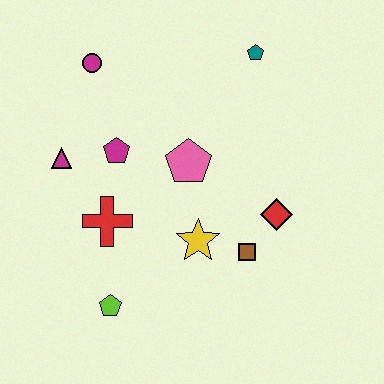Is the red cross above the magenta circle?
No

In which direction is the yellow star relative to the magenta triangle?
The yellow star is to the right of the magenta triangle.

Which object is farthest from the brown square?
The magenta circle is farthest from the brown square.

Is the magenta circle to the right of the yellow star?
No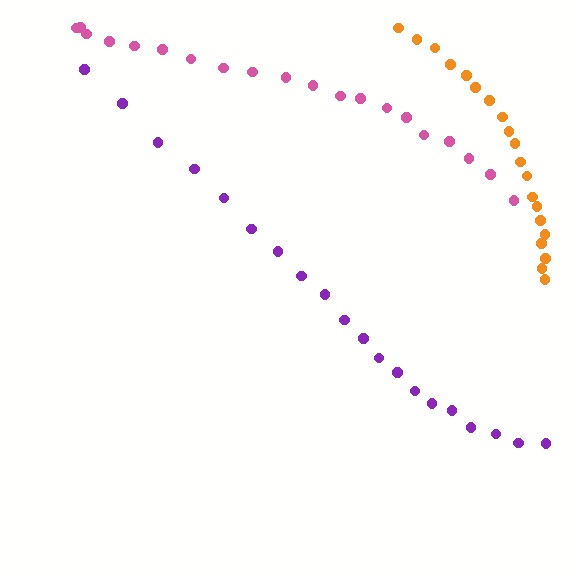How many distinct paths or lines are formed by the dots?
There are 3 distinct paths.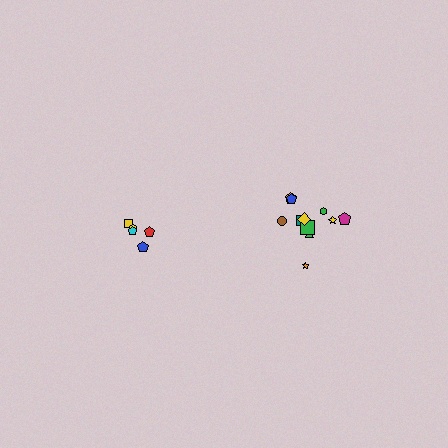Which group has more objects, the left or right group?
The right group.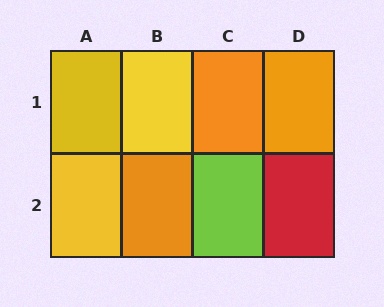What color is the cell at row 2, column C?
Lime.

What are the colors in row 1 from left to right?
Yellow, yellow, orange, orange.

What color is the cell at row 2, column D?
Red.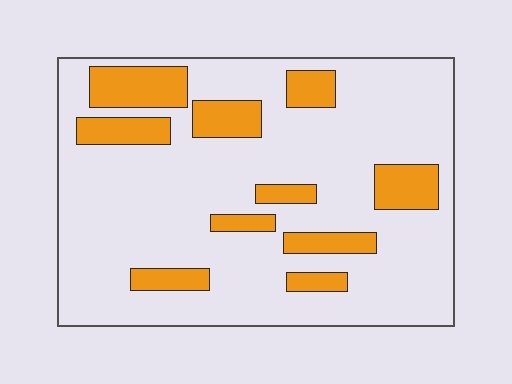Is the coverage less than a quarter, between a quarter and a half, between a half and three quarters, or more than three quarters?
Less than a quarter.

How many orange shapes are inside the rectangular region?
10.